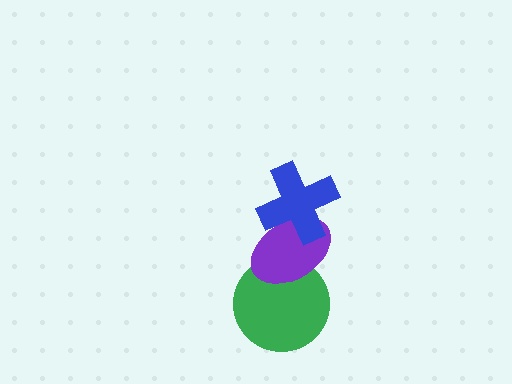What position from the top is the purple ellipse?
The purple ellipse is 2nd from the top.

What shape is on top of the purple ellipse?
The blue cross is on top of the purple ellipse.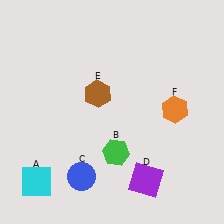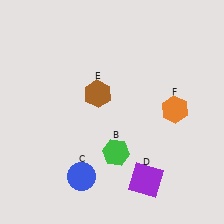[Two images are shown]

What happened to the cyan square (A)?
The cyan square (A) was removed in Image 2. It was in the bottom-left area of Image 1.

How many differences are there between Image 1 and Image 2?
There is 1 difference between the two images.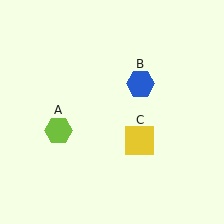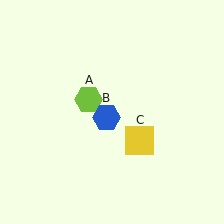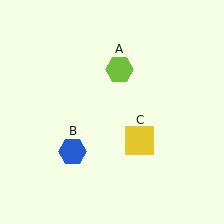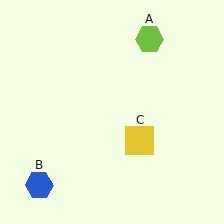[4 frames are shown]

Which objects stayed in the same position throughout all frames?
Yellow square (object C) remained stationary.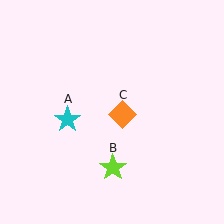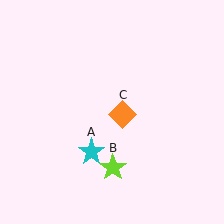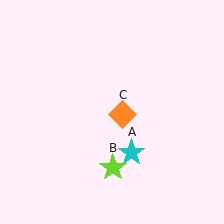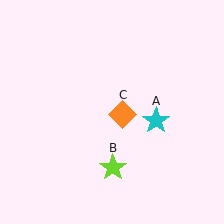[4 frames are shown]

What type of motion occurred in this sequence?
The cyan star (object A) rotated counterclockwise around the center of the scene.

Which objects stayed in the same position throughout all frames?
Lime star (object B) and orange diamond (object C) remained stationary.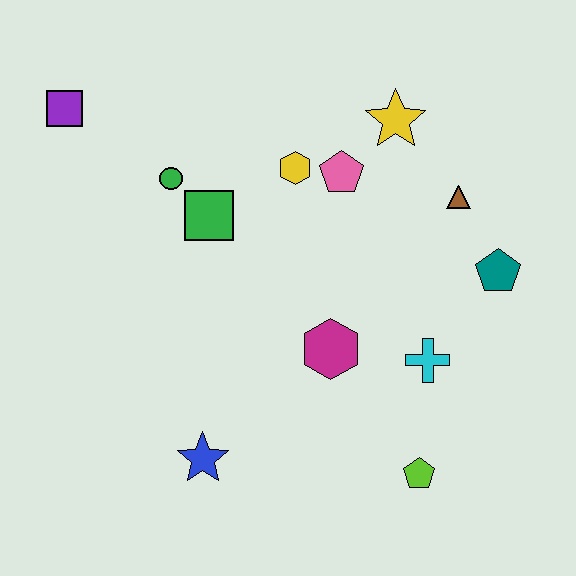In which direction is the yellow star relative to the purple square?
The yellow star is to the right of the purple square.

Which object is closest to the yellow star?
The pink pentagon is closest to the yellow star.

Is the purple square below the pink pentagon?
No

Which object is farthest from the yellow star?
The blue star is farthest from the yellow star.